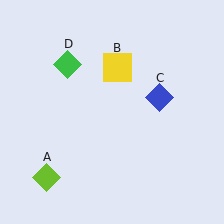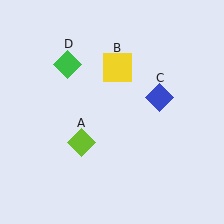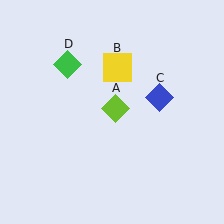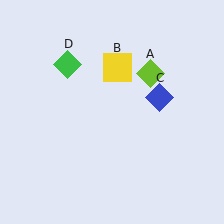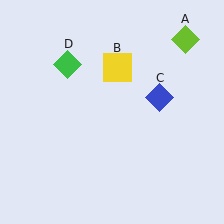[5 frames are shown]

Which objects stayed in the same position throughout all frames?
Yellow square (object B) and blue diamond (object C) and green diamond (object D) remained stationary.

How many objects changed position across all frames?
1 object changed position: lime diamond (object A).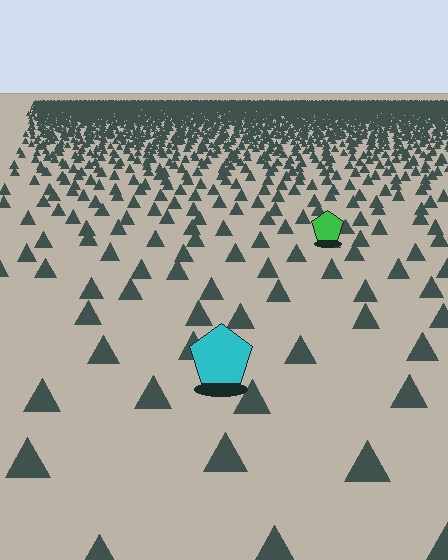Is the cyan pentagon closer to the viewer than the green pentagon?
Yes. The cyan pentagon is closer — you can tell from the texture gradient: the ground texture is coarser near it.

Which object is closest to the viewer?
The cyan pentagon is closest. The texture marks near it are larger and more spread out.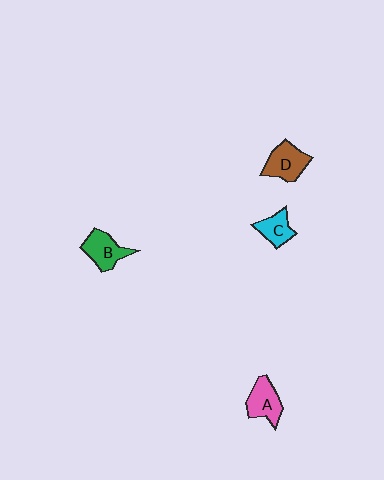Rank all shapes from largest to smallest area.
From largest to smallest: D (brown), B (green), A (pink), C (cyan).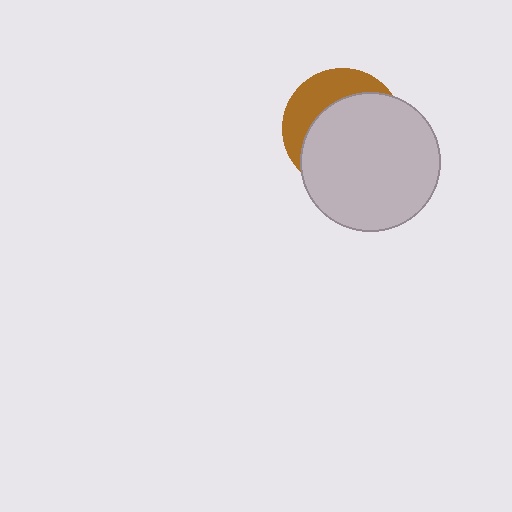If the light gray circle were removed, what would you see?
You would see the complete brown circle.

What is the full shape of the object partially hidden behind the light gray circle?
The partially hidden object is a brown circle.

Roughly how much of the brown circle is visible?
A small part of it is visible (roughly 33%).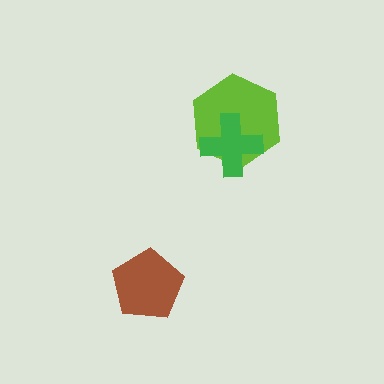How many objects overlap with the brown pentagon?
0 objects overlap with the brown pentagon.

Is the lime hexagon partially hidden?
Yes, it is partially covered by another shape.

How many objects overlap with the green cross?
1 object overlaps with the green cross.